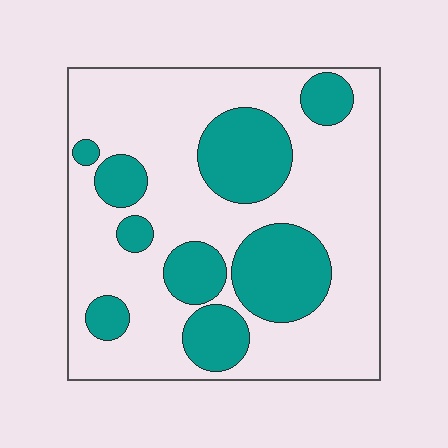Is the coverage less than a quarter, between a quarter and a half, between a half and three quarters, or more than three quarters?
Between a quarter and a half.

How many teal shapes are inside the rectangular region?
9.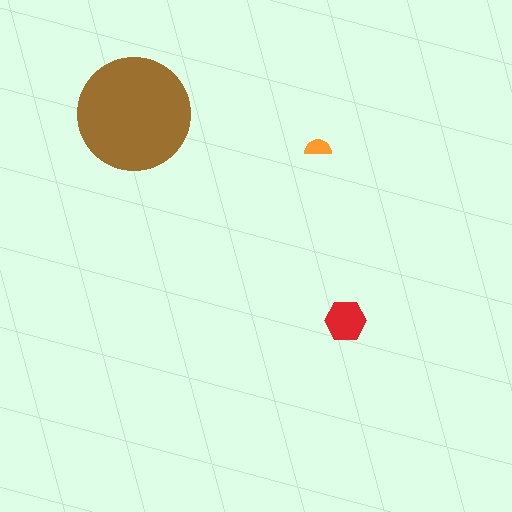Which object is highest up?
The brown circle is topmost.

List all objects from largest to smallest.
The brown circle, the red hexagon, the orange semicircle.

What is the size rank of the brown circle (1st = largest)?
1st.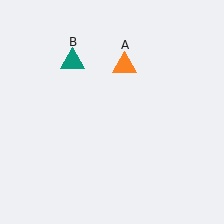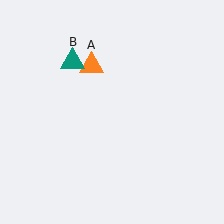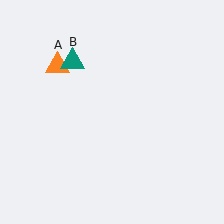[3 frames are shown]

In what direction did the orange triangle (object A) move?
The orange triangle (object A) moved left.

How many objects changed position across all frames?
1 object changed position: orange triangle (object A).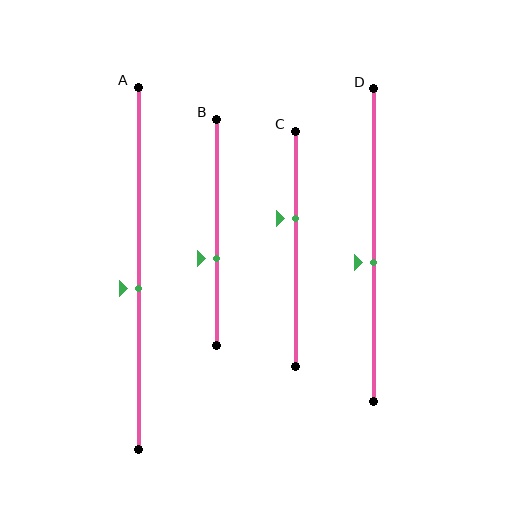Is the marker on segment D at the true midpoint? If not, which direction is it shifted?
No, the marker on segment D is shifted downward by about 6% of the segment length.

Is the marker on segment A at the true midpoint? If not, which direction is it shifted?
No, the marker on segment A is shifted downward by about 6% of the segment length.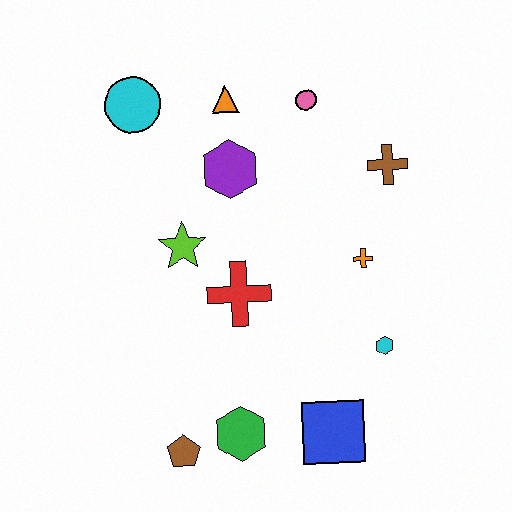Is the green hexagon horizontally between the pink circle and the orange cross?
No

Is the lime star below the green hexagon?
No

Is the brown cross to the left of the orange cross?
No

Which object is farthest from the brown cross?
The brown pentagon is farthest from the brown cross.